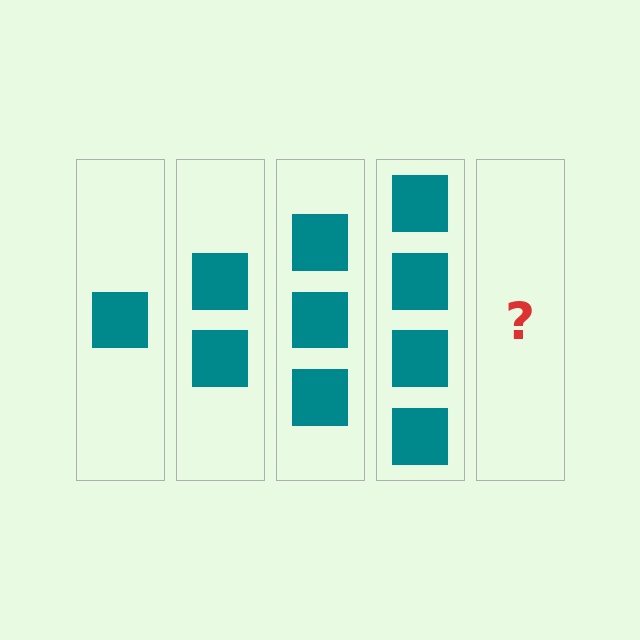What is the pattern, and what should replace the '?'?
The pattern is that each step adds one more square. The '?' should be 5 squares.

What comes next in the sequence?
The next element should be 5 squares.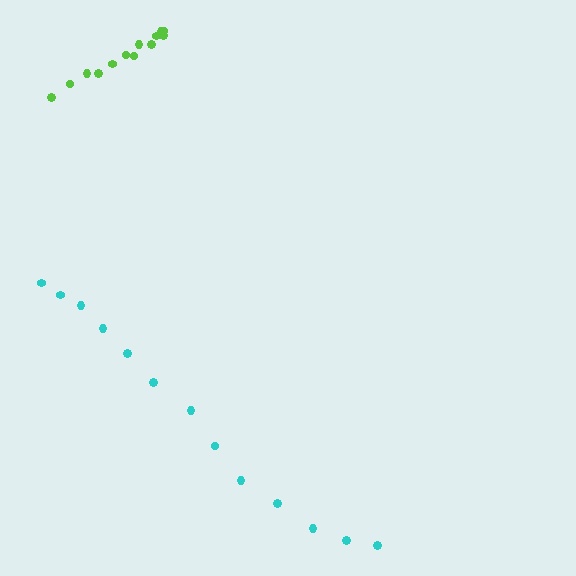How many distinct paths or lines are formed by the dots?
There are 2 distinct paths.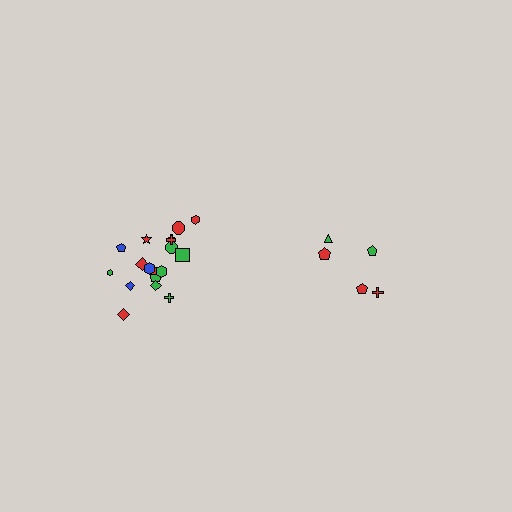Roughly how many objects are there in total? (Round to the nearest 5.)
Roughly 25 objects in total.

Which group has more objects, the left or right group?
The left group.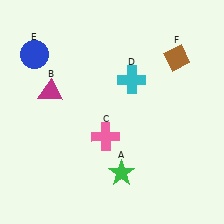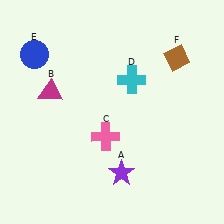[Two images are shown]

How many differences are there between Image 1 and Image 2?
There is 1 difference between the two images.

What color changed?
The star (A) changed from green in Image 1 to purple in Image 2.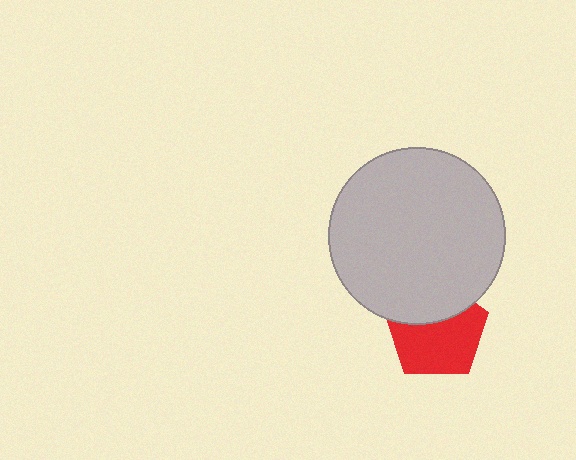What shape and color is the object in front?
The object in front is a light gray circle.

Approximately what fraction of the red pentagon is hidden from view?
Roughly 36% of the red pentagon is hidden behind the light gray circle.